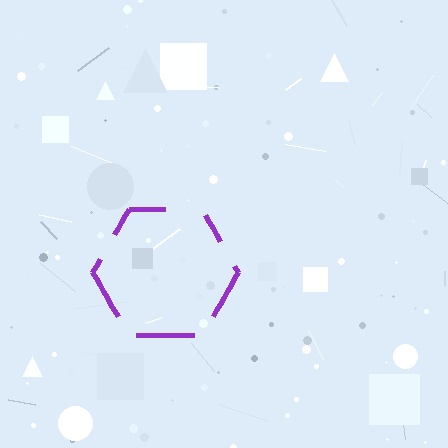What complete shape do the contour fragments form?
The contour fragments form a hexagon.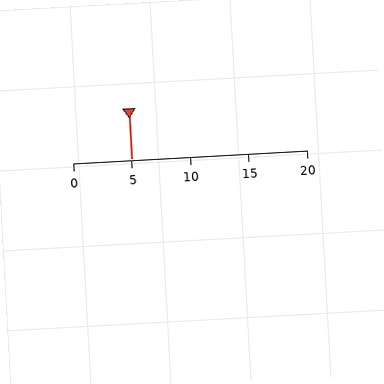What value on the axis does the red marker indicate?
The marker indicates approximately 5.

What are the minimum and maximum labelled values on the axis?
The axis runs from 0 to 20.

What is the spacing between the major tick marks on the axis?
The major ticks are spaced 5 apart.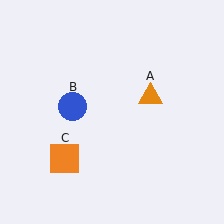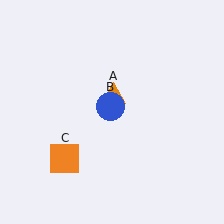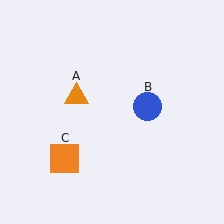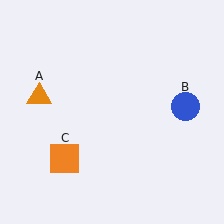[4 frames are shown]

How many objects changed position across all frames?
2 objects changed position: orange triangle (object A), blue circle (object B).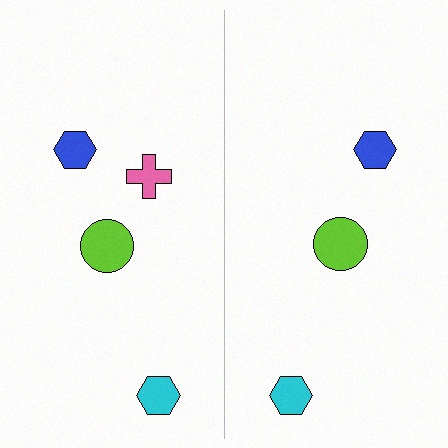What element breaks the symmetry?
A pink cross is missing from the right side.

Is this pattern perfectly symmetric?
No, the pattern is not perfectly symmetric. A pink cross is missing from the right side.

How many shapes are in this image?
There are 7 shapes in this image.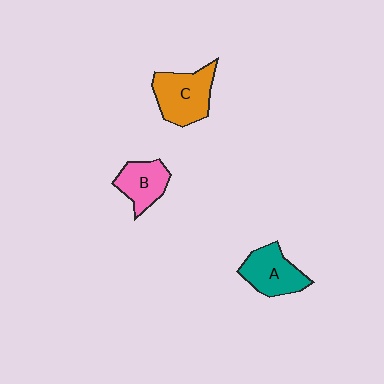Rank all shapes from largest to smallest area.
From largest to smallest: C (orange), A (teal), B (pink).